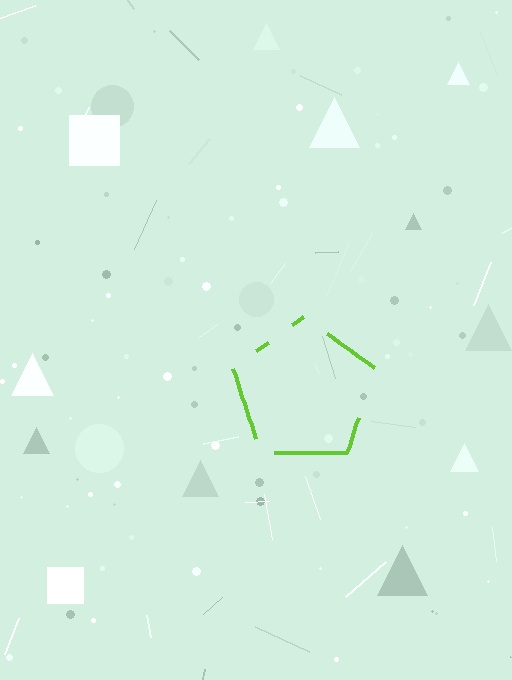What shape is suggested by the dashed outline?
The dashed outline suggests a pentagon.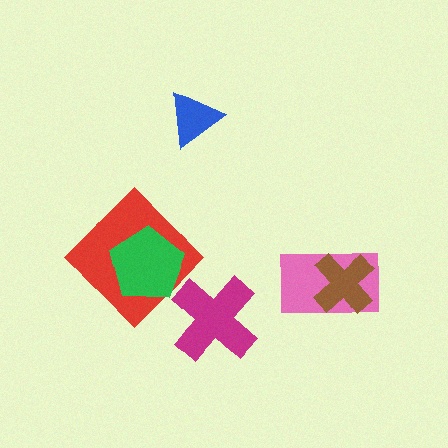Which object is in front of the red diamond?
The green pentagon is in front of the red diamond.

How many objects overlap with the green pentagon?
1 object overlaps with the green pentagon.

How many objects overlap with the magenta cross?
0 objects overlap with the magenta cross.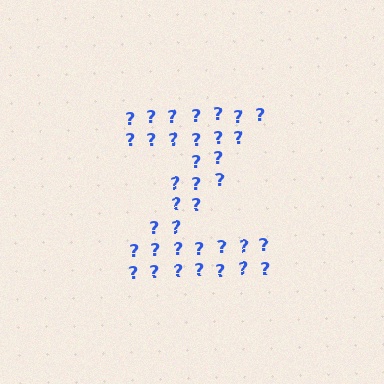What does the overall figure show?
The overall figure shows the letter Z.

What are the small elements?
The small elements are question marks.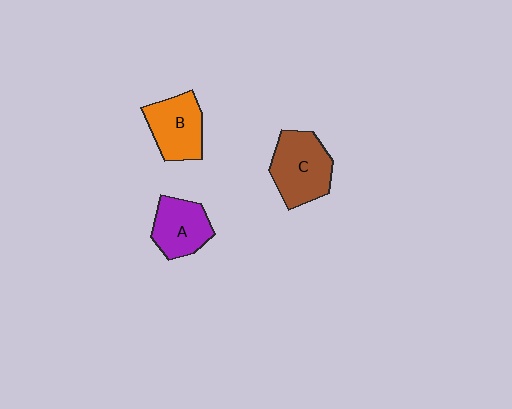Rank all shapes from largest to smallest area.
From largest to smallest: C (brown), B (orange), A (purple).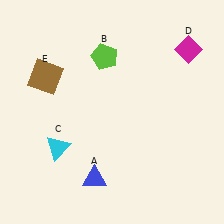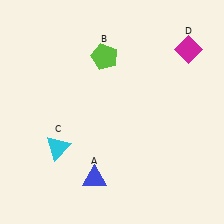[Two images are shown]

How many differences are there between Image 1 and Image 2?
There is 1 difference between the two images.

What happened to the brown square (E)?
The brown square (E) was removed in Image 2. It was in the top-left area of Image 1.